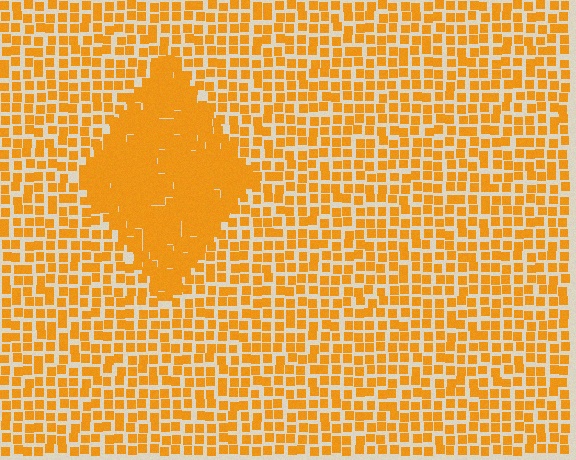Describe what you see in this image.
The image contains small orange elements arranged at two different densities. A diamond-shaped region is visible where the elements are more densely packed than the surrounding area.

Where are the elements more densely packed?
The elements are more densely packed inside the diamond boundary.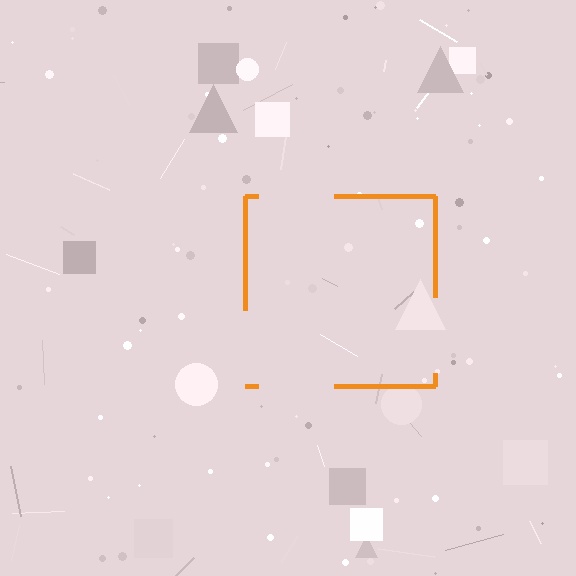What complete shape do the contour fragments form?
The contour fragments form a square.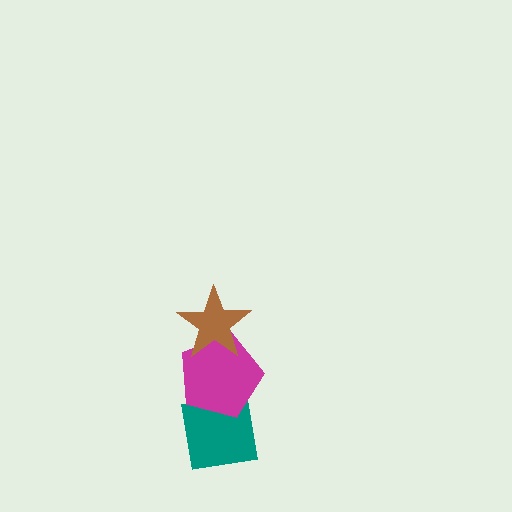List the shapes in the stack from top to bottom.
From top to bottom: the brown star, the magenta pentagon, the teal square.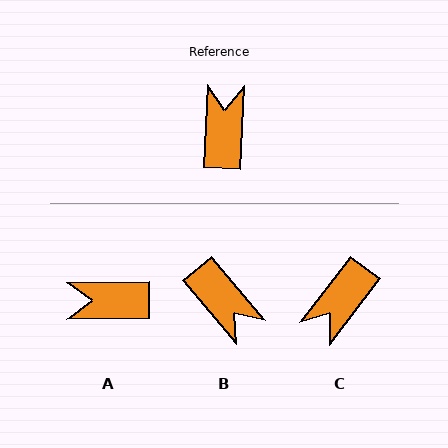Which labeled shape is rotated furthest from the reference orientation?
C, about 145 degrees away.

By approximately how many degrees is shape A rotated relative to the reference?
Approximately 93 degrees counter-clockwise.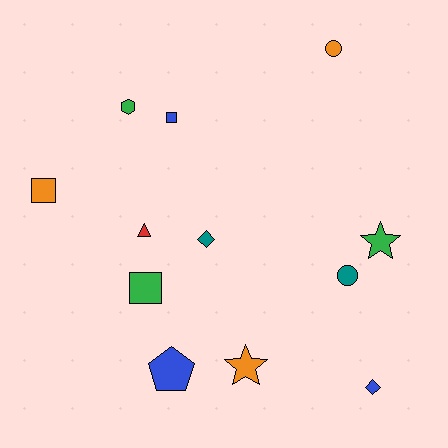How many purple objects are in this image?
There are no purple objects.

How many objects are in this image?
There are 12 objects.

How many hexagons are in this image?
There is 1 hexagon.